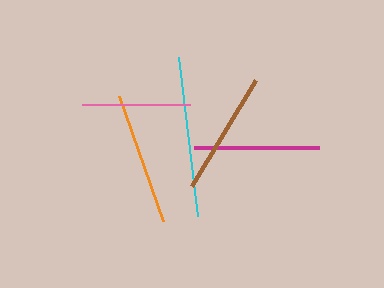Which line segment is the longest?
The cyan line is the longest at approximately 160 pixels.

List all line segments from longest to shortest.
From longest to shortest: cyan, orange, magenta, brown, pink.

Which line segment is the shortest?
The pink line is the shortest at approximately 107 pixels.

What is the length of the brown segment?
The brown segment is approximately 123 pixels long.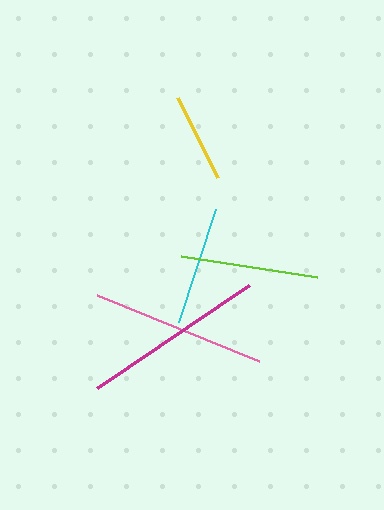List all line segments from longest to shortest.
From longest to shortest: magenta, pink, lime, cyan, yellow.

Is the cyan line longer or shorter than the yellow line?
The cyan line is longer than the yellow line.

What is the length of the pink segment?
The pink segment is approximately 175 pixels long.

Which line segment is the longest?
The magenta line is the longest at approximately 184 pixels.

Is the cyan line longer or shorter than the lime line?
The lime line is longer than the cyan line.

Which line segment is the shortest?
The yellow line is the shortest at approximately 90 pixels.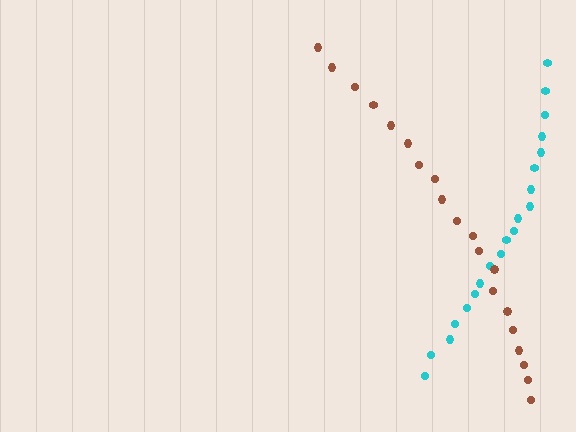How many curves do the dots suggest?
There are 2 distinct paths.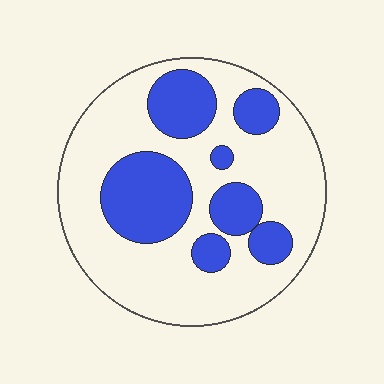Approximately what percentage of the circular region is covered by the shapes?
Approximately 30%.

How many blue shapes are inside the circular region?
7.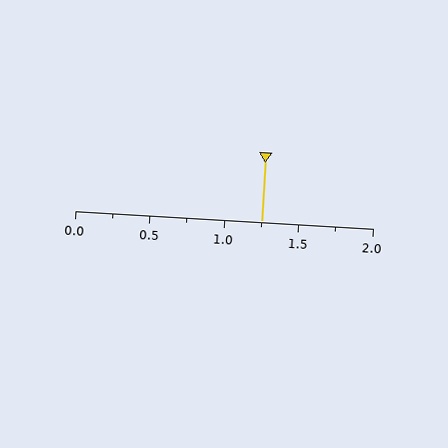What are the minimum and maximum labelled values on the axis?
The axis runs from 0.0 to 2.0.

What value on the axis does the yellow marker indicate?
The marker indicates approximately 1.25.